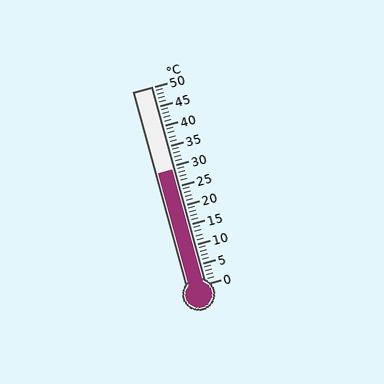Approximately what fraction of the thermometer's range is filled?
The thermometer is filled to approximately 60% of its range.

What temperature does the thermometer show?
The thermometer shows approximately 29°C.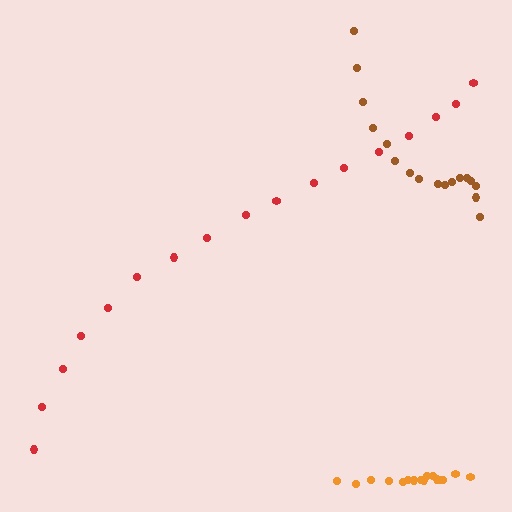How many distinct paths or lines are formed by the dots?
There are 3 distinct paths.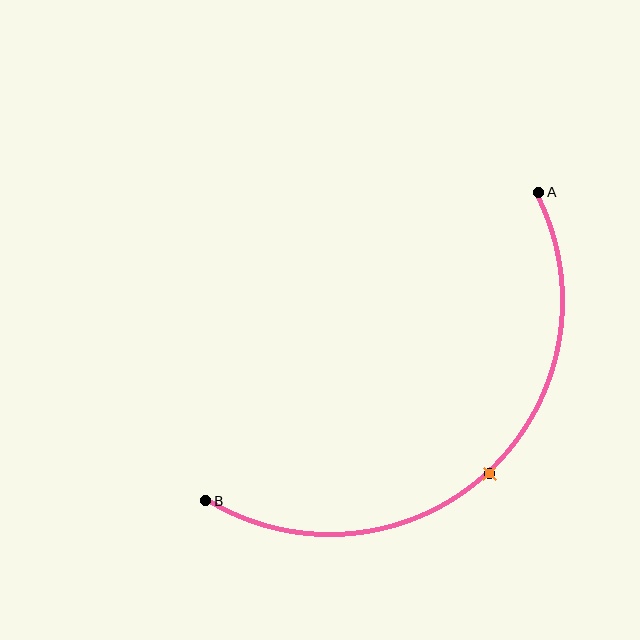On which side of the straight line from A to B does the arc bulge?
The arc bulges below and to the right of the straight line connecting A and B.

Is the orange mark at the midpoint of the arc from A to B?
Yes. The orange mark lies on the arc at equal arc-length from both A and B — it is the arc midpoint.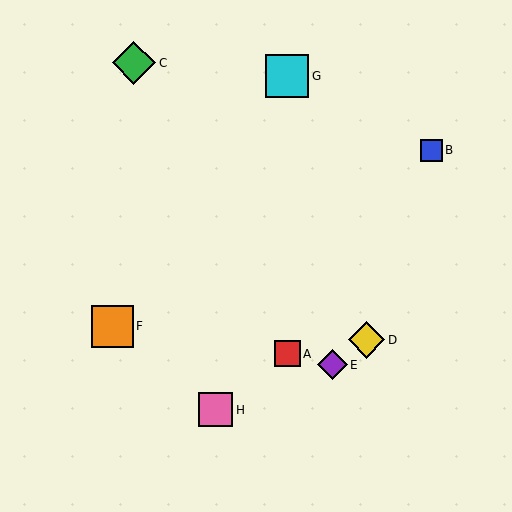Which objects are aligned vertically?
Objects A, G are aligned vertically.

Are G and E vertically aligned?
No, G is at x≈287 and E is at x≈332.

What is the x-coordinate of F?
Object F is at x≈112.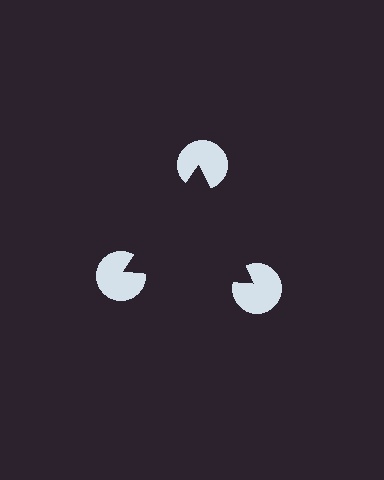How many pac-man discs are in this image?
There are 3 — one at each vertex of the illusory triangle.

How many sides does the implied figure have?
3 sides.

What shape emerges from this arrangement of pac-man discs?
An illusory triangle — its edges are inferred from the aligned wedge cuts in the pac-man discs, not physically drawn.